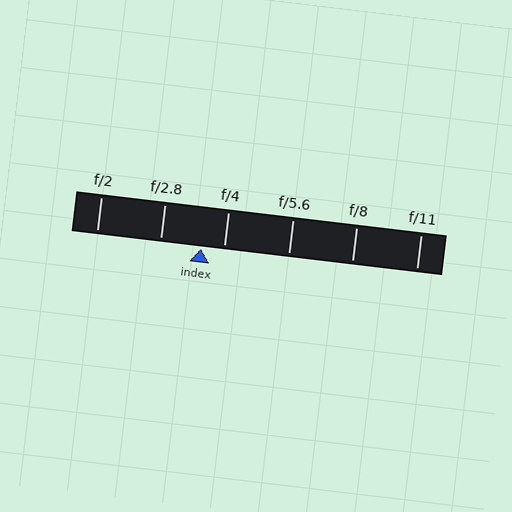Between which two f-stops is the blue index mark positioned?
The index mark is between f/2.8 and f/4.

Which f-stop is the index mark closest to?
The index mark is closest to f/4.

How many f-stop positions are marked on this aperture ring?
There are 6 f-stop positions marked.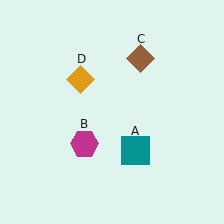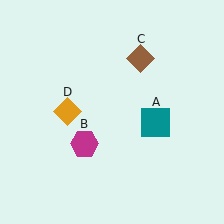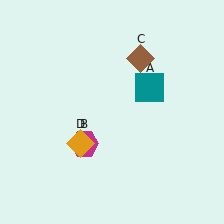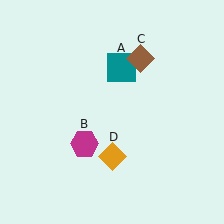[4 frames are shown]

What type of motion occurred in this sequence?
The teal square (object A), orange diamond (object D) rotated counterclockwise around the center of the scene.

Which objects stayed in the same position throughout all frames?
Magenta hexagon (object B) and brown diamond (object C) remained stationary.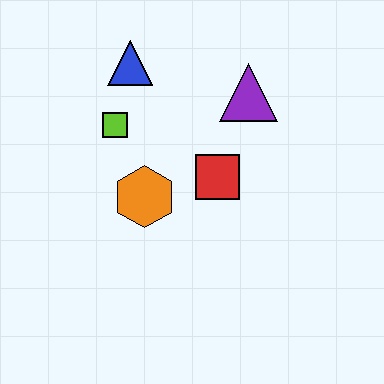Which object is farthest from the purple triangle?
The orange hexagon is farthest from the purple triangle.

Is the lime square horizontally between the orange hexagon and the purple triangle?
No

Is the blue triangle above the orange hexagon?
Yes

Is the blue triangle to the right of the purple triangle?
No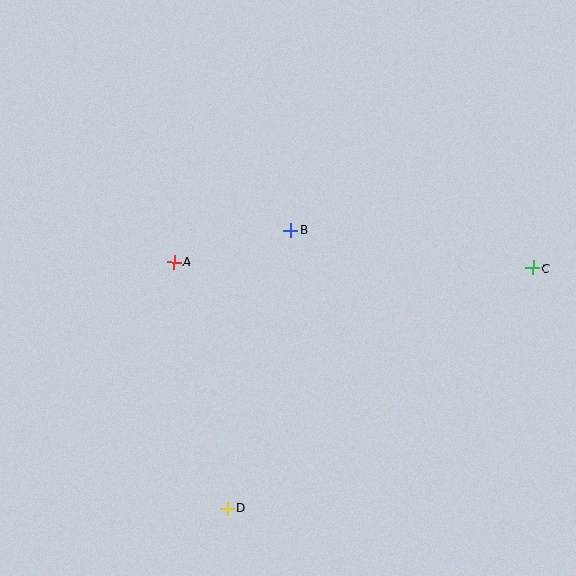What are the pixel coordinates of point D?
Point D is at (228, 508).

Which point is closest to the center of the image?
Point B at (291, 231) is closest to the center.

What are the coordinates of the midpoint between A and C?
The midpoint between A and C is at (353, 265).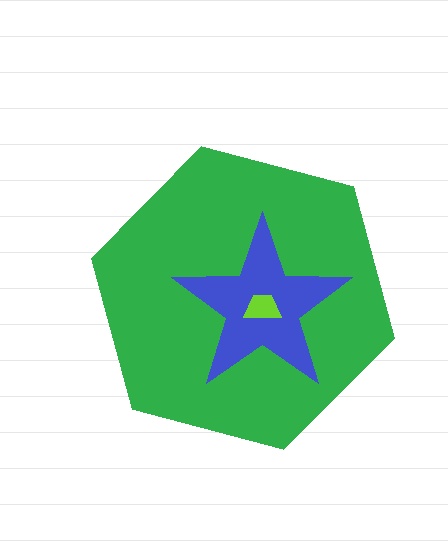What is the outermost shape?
The green hexagon.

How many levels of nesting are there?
3.